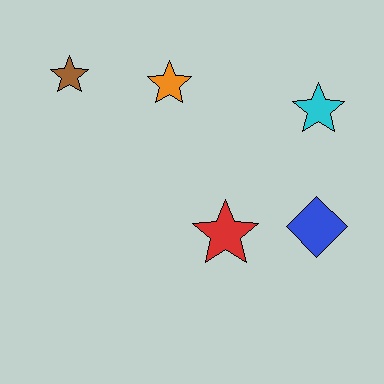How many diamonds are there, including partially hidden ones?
There is 1 diamond.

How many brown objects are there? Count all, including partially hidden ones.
There is 1 brown object.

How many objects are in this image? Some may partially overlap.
There are 5 objects.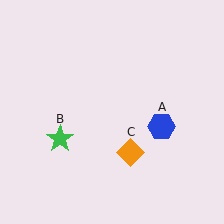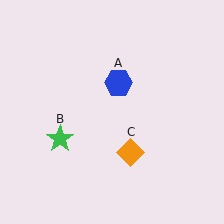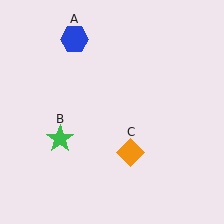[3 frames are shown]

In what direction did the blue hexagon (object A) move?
The blue hexagon (object A) moved up and to the left.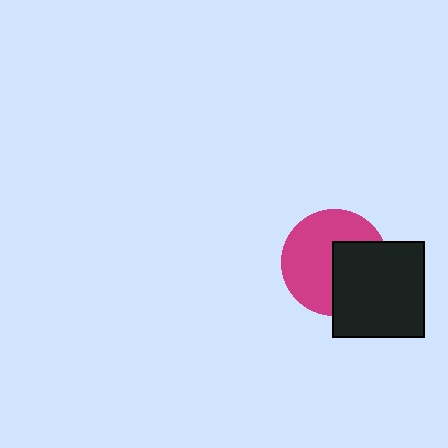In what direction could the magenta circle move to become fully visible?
The magenta circle could move left. That would shift it out from behind the black rectangle entirely.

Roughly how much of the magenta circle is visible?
About half of it is visible (roughly 60%).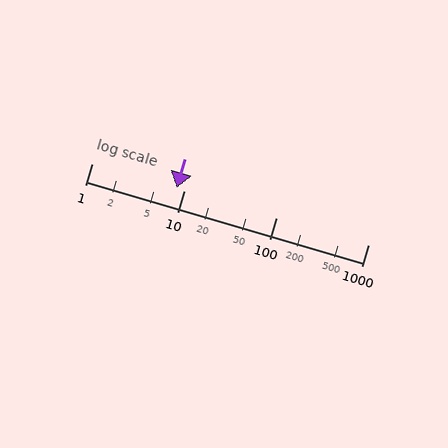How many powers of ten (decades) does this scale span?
The scale spans 3 decades, from 1 to 1000.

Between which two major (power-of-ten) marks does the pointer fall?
The pointer is between 1 and 10.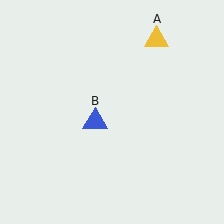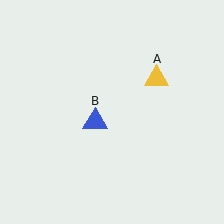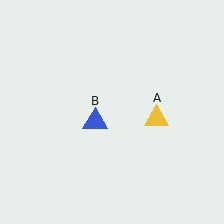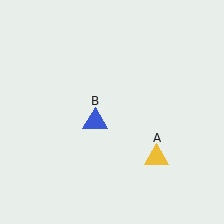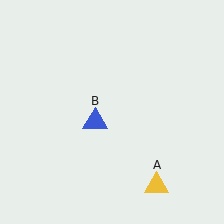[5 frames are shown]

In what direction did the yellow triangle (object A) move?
The yellow triangle (object A) moved down.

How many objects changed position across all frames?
1 object changed position: yellow triangle (object A).